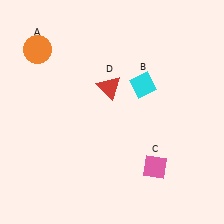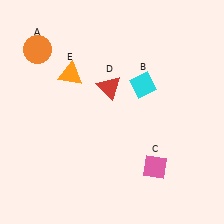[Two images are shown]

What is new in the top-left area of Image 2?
An orange triangle (E) was added in the top-left area of Image 2.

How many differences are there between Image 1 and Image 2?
There is 1 difference between the two images.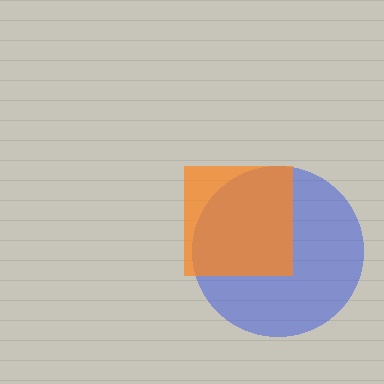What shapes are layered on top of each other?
The layered shapes are: a blue circle, an orange square.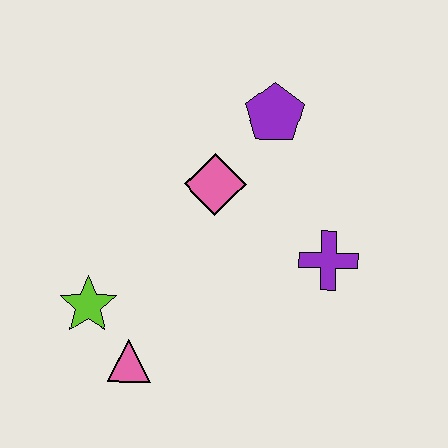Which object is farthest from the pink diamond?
The pink triangle is farthest from the pink diamond.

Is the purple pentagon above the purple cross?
Yes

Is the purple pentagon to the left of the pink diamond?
No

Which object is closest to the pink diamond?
The purple pentagon is closest to the pink diamond.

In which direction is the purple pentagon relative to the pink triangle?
The purple pentagon is above the pink triangle.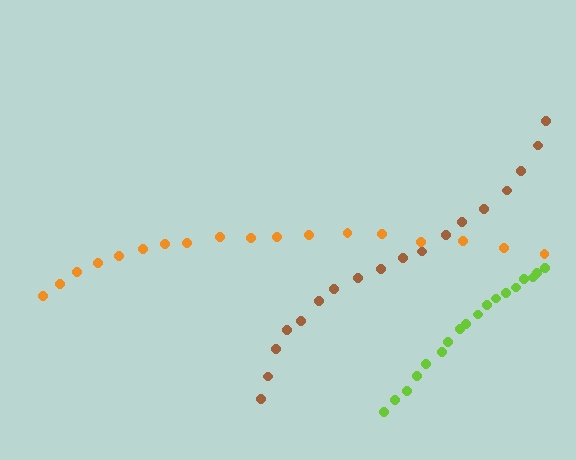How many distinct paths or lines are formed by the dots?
There are 3 distinct paths.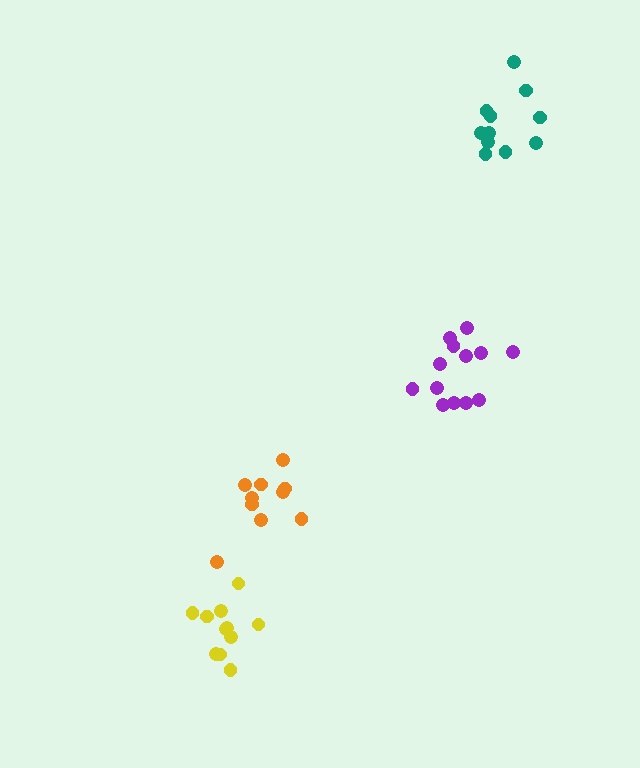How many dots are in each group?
Group 1: 10 dots, Group 2: 11 dots, Group 3: 13 dots, Group 4: 11 dots (45 total).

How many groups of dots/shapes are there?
There are 4 groups.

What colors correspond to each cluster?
The clusters are colored: orange, teal, purple, yellow.